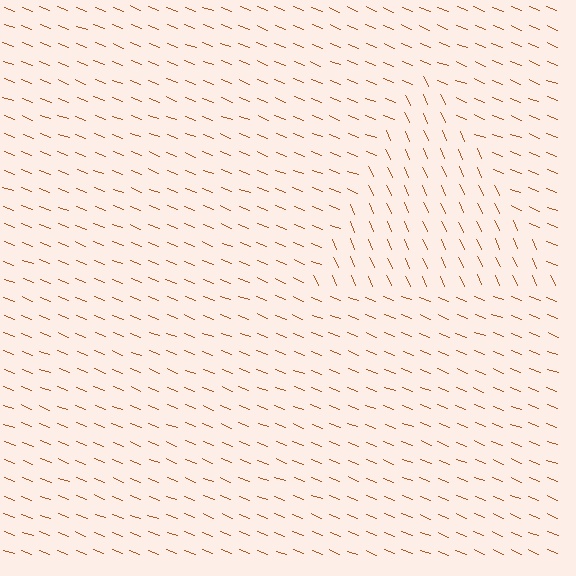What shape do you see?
I see a triangle.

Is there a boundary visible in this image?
Yes, there is a texture boundary formed by a change in line orientation.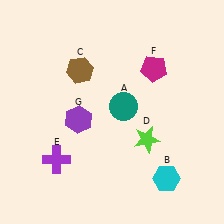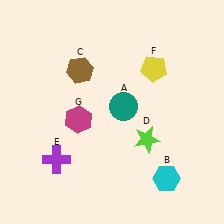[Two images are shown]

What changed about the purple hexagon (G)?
In Image 1, G is purple. In Image 2, it changed to magenta.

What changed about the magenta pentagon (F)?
In Image 1, F is magenta. In Image 2, it changed to yellow.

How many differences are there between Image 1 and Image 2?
There are 2 differences between the two images.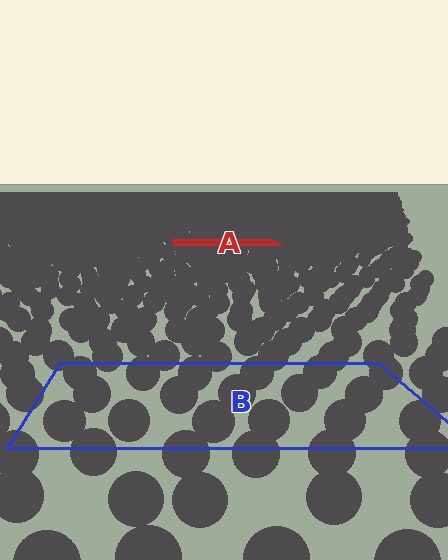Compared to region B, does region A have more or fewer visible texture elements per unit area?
Region A has more texture elements per unit area — they are packed more densely because it is farther away.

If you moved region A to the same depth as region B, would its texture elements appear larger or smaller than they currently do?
They would appear larger. At a closer depth, the same texture elements are projected at a bigger on-screen size.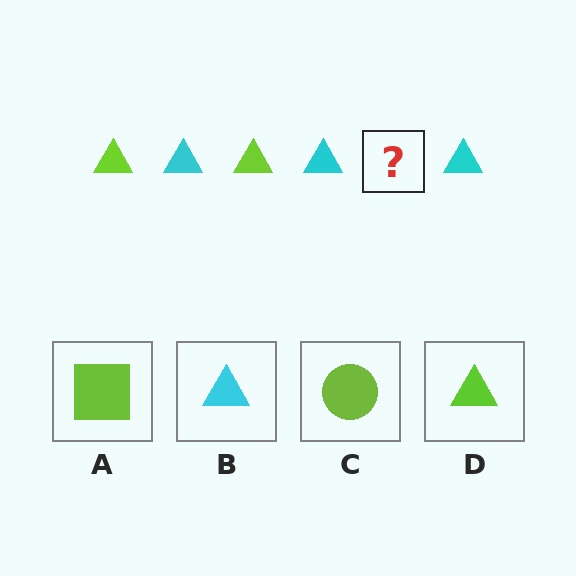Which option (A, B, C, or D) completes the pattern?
D.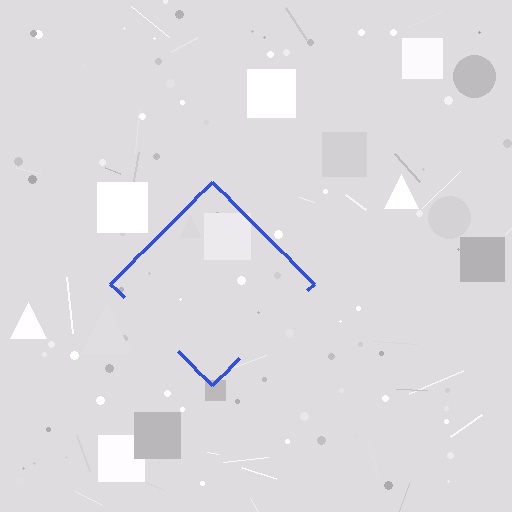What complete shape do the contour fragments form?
The contour fragments form a diamond.